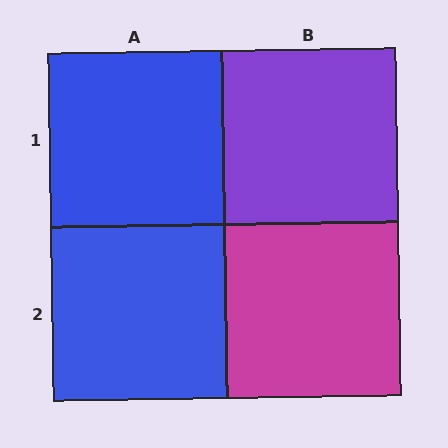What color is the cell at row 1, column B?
Purple.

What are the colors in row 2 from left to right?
Blue, magenta.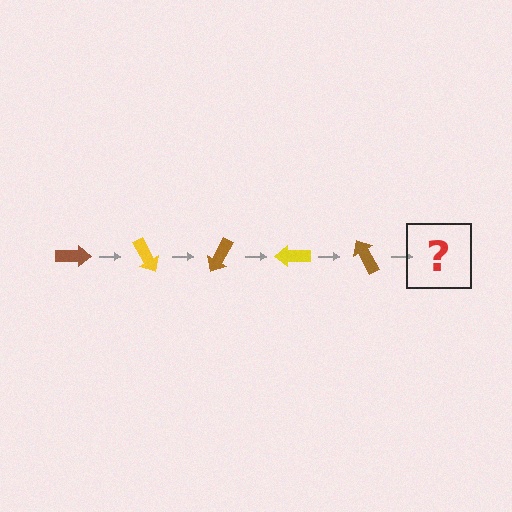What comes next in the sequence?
The next element should be a yellow arrow, rotated 300 degrees from the start.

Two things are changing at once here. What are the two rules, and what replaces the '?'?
The two rules are that it rotates 60 degrees each step and the color cycles through brown and yellow. The '?' should be a yellow arrow, rotated 300 degrees from the start.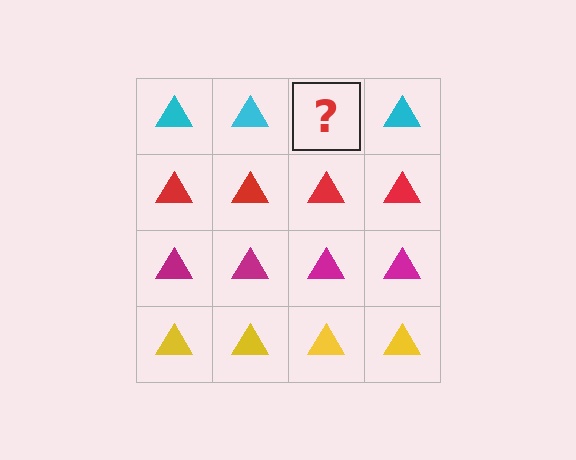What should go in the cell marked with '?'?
The missing cell should contain a cyan triangle.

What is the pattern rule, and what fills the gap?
The rule is that each row has a consistent color. The gap should be filled with a cyan triangle.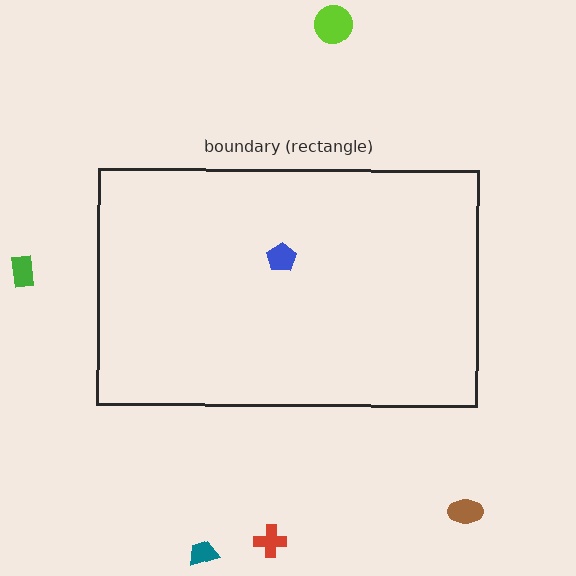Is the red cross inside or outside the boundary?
Outside.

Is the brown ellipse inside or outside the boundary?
Outside.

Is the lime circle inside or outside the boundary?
Outside.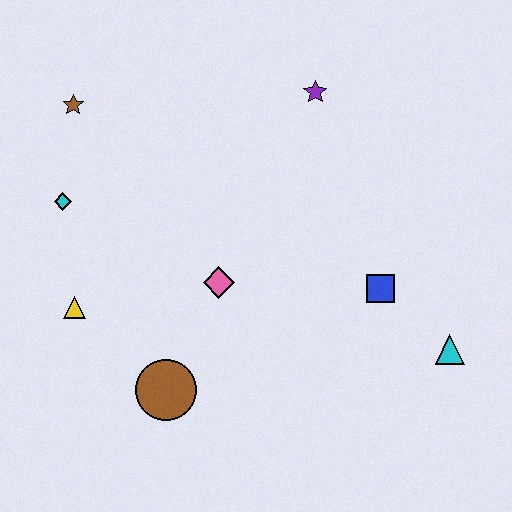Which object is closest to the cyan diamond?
The brown star is closest to the cyan diamond.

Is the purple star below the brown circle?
No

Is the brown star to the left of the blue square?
Yes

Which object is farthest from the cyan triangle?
The brown star is farthest from the cyan triangle.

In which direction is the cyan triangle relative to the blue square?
The cyan triangle is to the right of the blue square.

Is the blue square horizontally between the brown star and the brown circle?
No